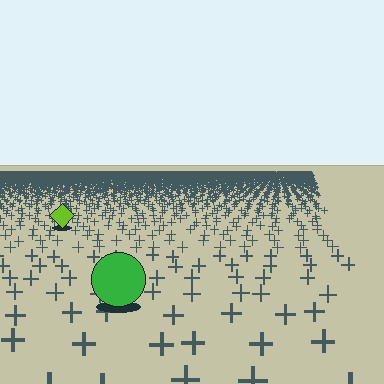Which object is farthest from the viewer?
The lime diamond is farthest from the viewer. It appears smaller and the ground texture around it is denser.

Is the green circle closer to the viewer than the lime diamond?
Yes. The green circle is closer — you can tell from the texture gradient: the ground texture is coarser near it.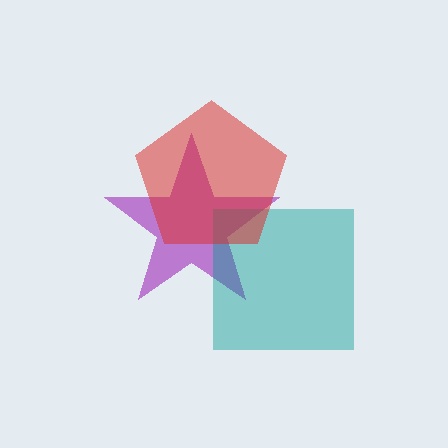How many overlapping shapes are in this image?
There are 3 overlapping shapes in the image.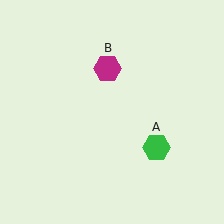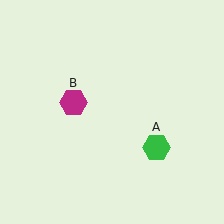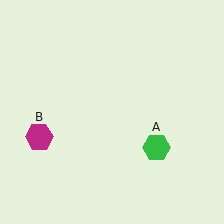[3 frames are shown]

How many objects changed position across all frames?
1 object changed position: magenta hexagon (object B).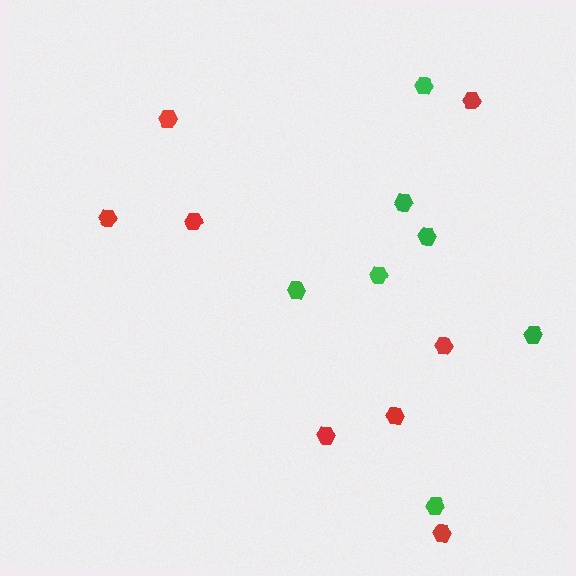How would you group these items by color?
There are 2 groups: one group of red hexagons (8) and one group of green hexagons (7).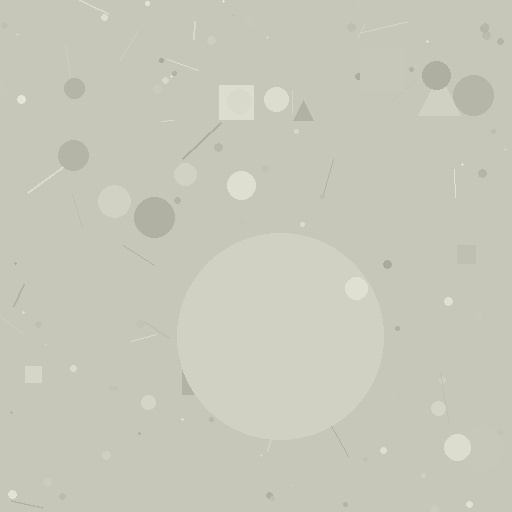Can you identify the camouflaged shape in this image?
The camouflaged shape is a circle.